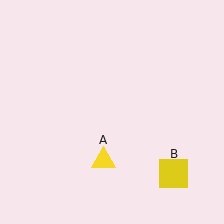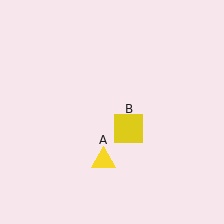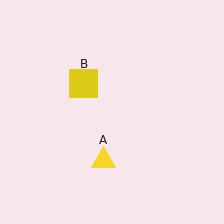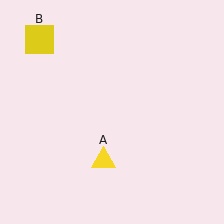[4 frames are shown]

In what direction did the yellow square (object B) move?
The yellow square (object B) moved up and to the left.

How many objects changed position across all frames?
1 object changed position: yellow square (object B).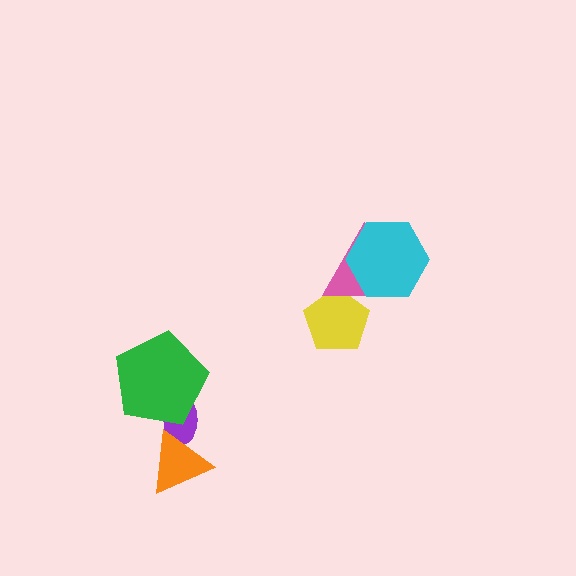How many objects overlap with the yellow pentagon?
1 object overlaps with the yellow pentagon.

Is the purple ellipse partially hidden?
Yes, it is partially covered by another shape.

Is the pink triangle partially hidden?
Yes, it is partially covered by another shape.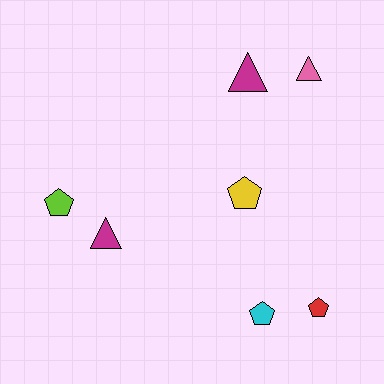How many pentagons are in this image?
There are 4 pentagons.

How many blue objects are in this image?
There are no blue objects.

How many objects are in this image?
There are 7 objects.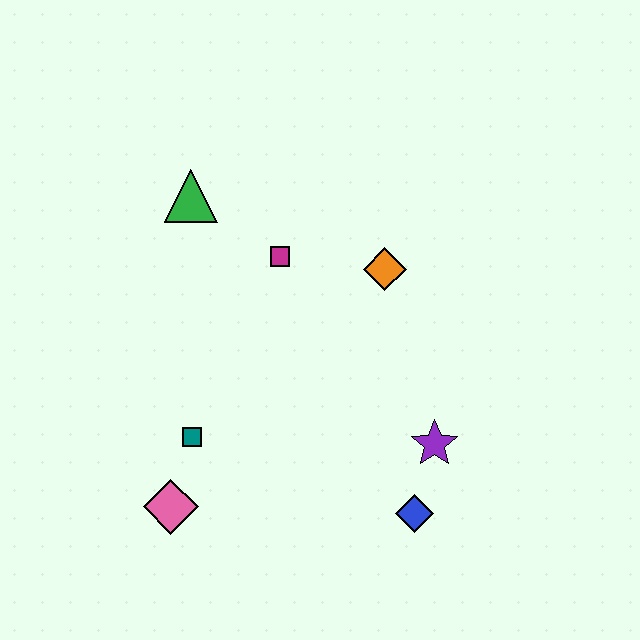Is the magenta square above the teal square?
Yes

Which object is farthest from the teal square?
The orange diamond is farthest from the teal square.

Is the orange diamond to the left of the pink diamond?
No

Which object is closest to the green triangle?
The magenta square is closest to the green triangle.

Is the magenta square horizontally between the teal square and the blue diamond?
Yes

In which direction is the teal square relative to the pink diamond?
The teal square is above the pink diamond.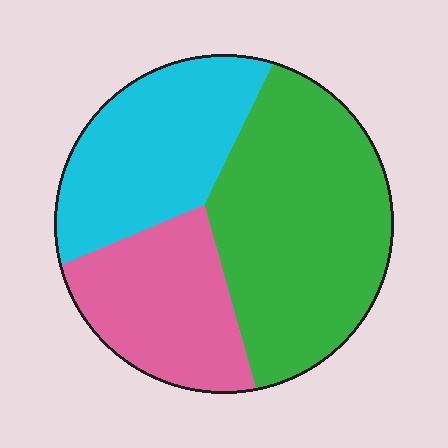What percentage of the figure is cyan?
Cyan covers roughly 30% of the figure.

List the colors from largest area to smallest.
From largest to smallest: green, cyan, pink.